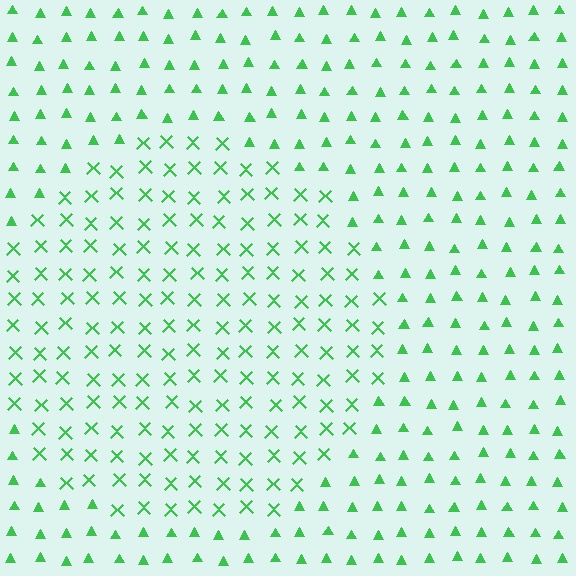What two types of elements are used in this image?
The image uses X marks inside the circle region and triangles outside it.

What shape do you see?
I see a circle.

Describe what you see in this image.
The image is filled with small green elements arranged in a uniform grid. A circle-shaped region contains X marks, while the surrounding area contains triangles. The boundary is defined purely by the change in element shape.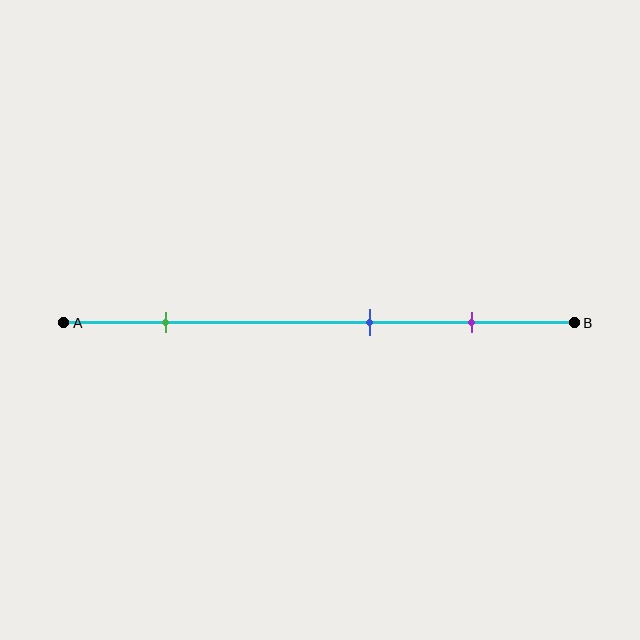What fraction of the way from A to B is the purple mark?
The purple mark is approximately 80% (0.8) of the way from A to B.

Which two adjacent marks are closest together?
The blue and purple marks are the closest adjacent pair.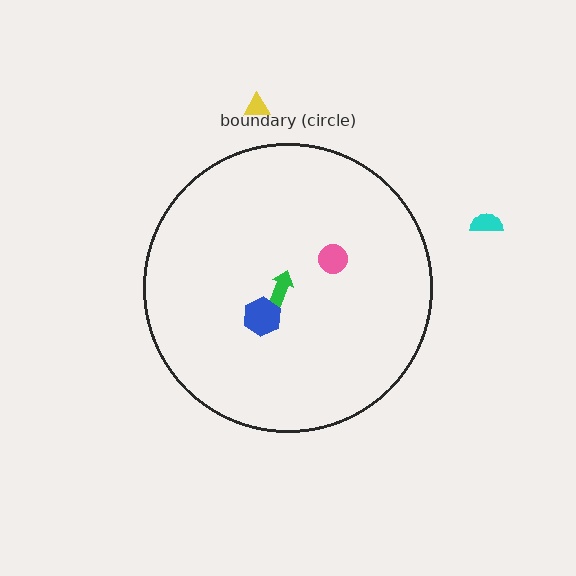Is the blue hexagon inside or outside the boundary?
Inside.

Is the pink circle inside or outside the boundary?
Inside.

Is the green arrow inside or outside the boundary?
Inside.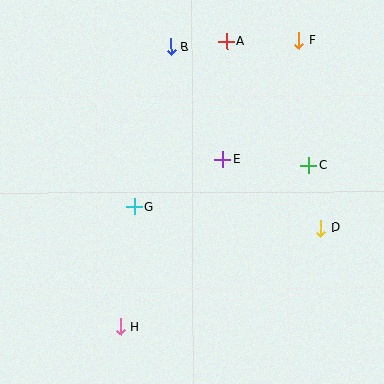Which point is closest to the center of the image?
Point E at (223, 159) is closest to the center.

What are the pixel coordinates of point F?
Point F is at (299, 40).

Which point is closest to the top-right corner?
Point F is closest to the top-right corner.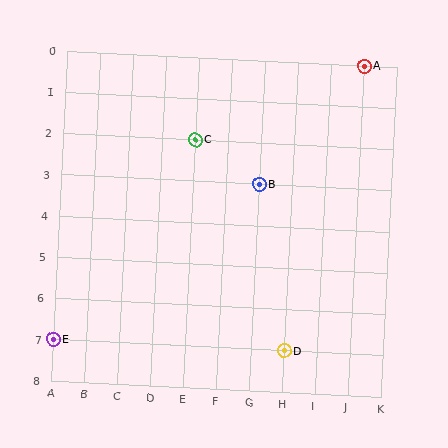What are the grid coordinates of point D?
Point D is at grid coordinates (H, 7).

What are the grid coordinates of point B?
Point B is at grid coordinates (G, 3).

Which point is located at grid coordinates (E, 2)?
Point C is at (E, 2).